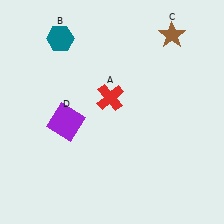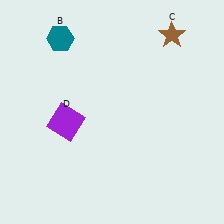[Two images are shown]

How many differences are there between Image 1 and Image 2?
There is 1 difference between the two images.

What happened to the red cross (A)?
The red cross (A) was removed in Image 2. It was in the top-left area of Image 1.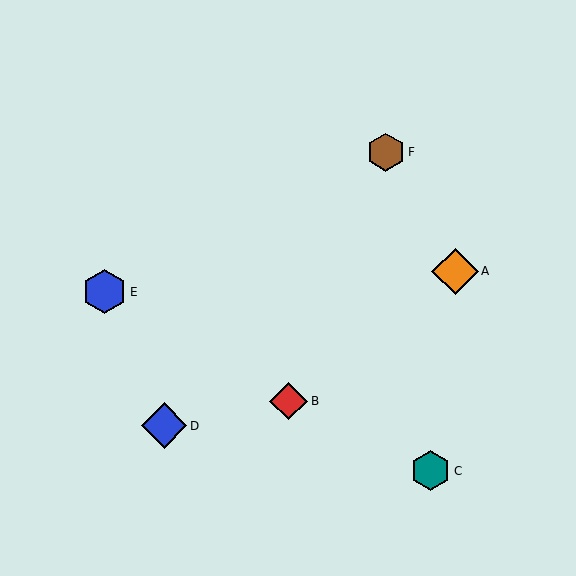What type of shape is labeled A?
Shape A is an orange diamond.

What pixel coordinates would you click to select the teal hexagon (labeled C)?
Click at (431, 471) to select the teal hexagon C.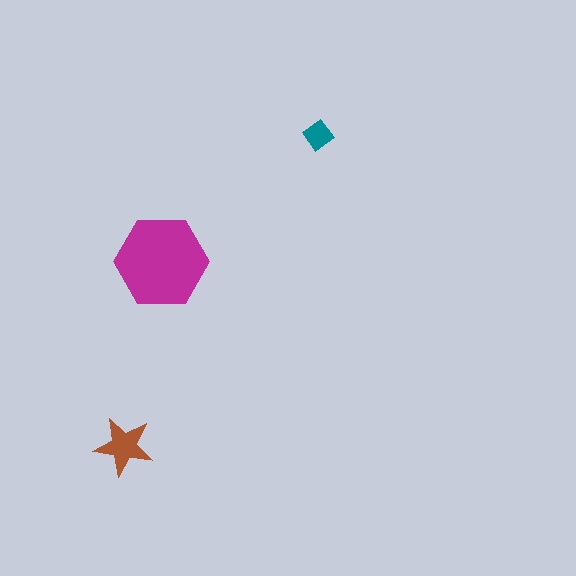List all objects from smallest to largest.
The teal diamond, the brown star, the magenta hexagon.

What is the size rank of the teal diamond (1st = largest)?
3rd.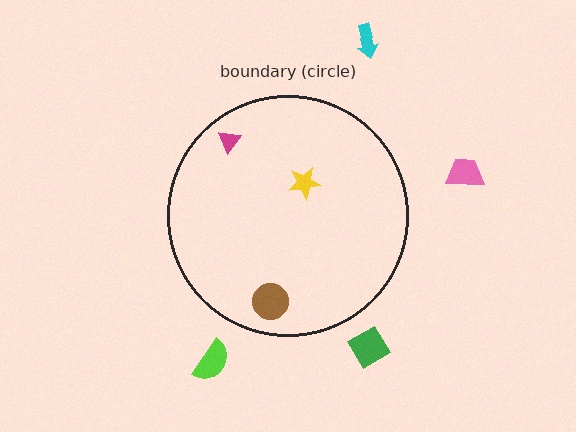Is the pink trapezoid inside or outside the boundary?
Outside.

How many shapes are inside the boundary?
3 inside, 4 outside.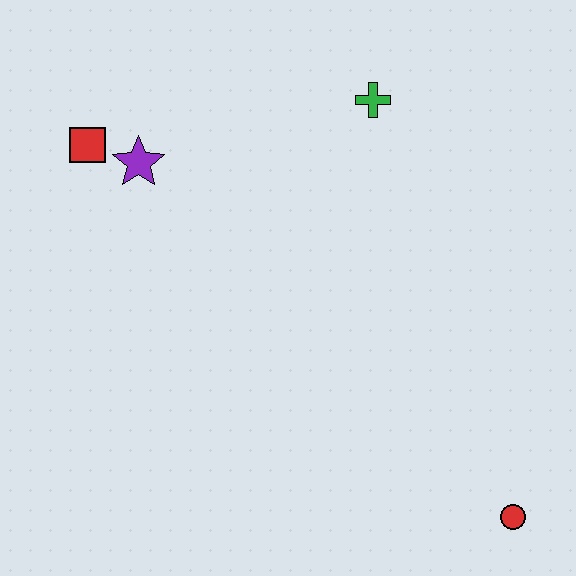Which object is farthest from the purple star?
The red circle is farthest from the purple star.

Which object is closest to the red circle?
The green cross is closest to the red circle.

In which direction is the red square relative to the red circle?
The red square is to the left of the red circle.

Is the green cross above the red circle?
Yes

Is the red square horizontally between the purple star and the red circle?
No